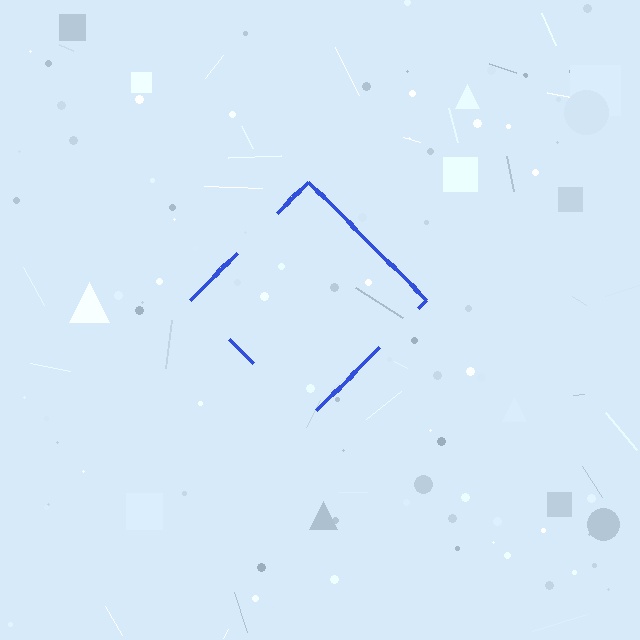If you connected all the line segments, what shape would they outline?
They would outline a diamond.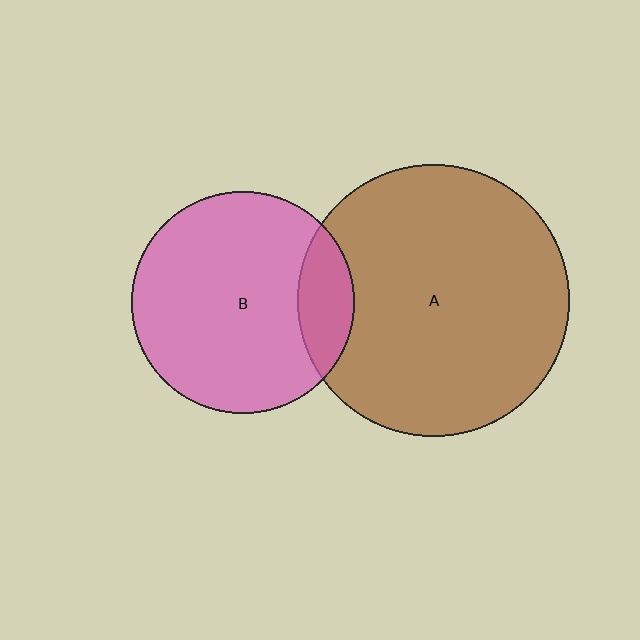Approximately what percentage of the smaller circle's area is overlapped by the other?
Approximately 15%.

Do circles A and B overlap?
Yes.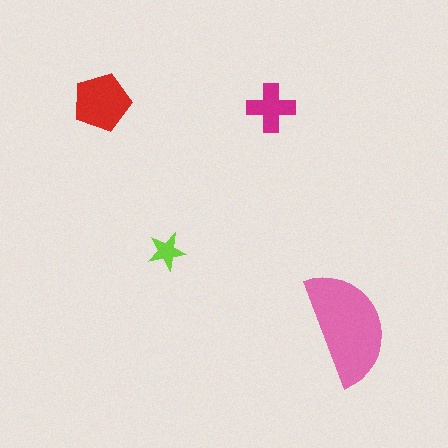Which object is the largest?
The pink semicircle.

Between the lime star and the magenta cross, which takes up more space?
The magenta cross.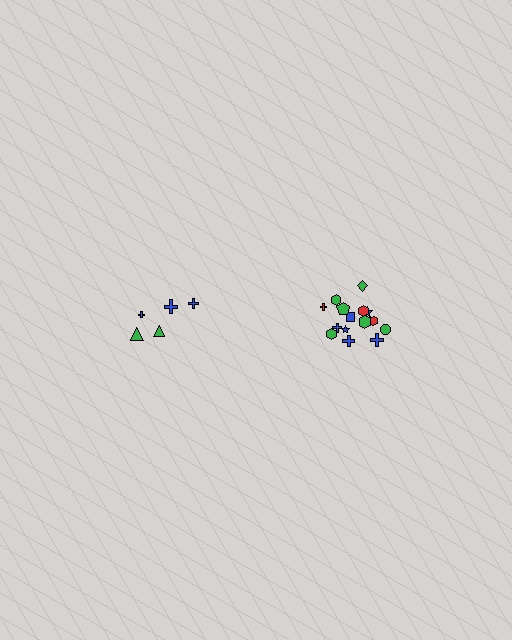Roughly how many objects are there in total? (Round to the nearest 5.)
Roughly 20 objects in total.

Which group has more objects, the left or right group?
The right group.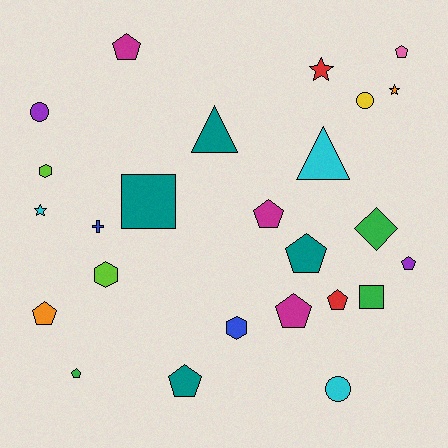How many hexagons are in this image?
There are 3 hexagons.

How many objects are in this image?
There are 25 objects.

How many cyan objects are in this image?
There are 3 cyan objects.